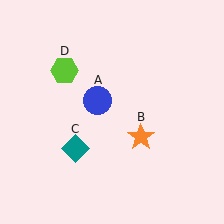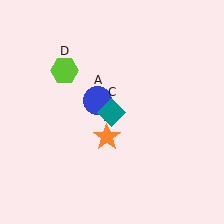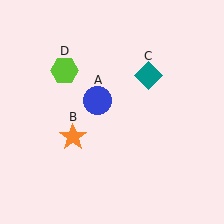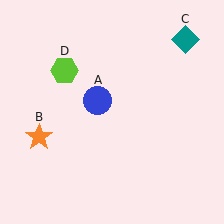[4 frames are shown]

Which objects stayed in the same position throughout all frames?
Blue circle (object A) and lime hexagon (object D) remained stationary.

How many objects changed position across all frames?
2 objects changed position: orange star (object B), teal diamond (object C).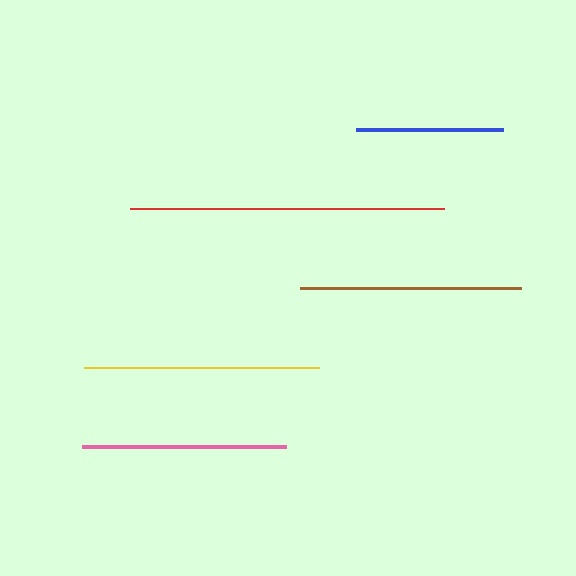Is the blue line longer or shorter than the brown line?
The brown line is longer than the blue line.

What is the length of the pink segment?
The pink segment is approximately 204 pixels long.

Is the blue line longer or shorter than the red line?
The red line is longer than the blue line.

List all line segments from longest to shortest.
From longest to shortest: red, yellow, brown, pink, blue.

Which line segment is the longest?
The red line is the longest at approximately 314 pixels.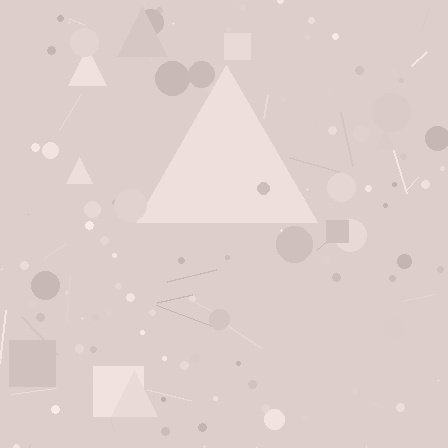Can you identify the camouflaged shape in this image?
The camouflaged shape is a triangle.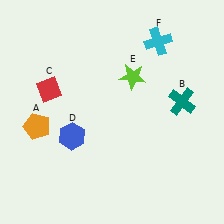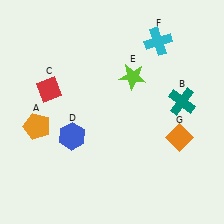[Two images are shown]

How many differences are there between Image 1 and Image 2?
There is 1 difference between the two images.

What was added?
An orange diamond (G) was added in Image 2.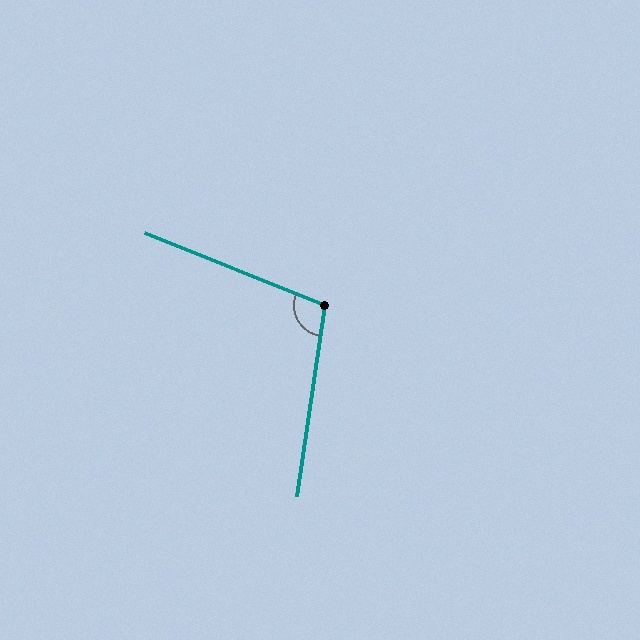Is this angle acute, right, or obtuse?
It is obtuse.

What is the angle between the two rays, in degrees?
Approximately 103 degrees.